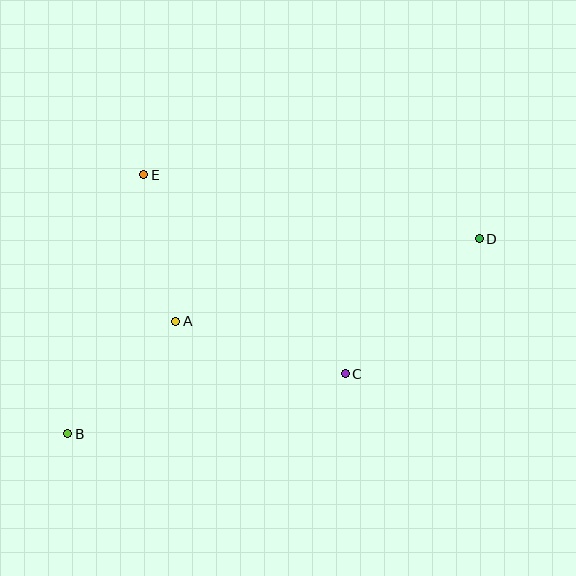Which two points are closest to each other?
Points A and E are closest to each other.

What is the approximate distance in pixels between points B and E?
The distance between B and E is approximately 270 pixels.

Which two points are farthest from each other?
Points B and D are farthest from each other.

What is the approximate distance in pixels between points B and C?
The distance between B and C is approximately 284 pixels.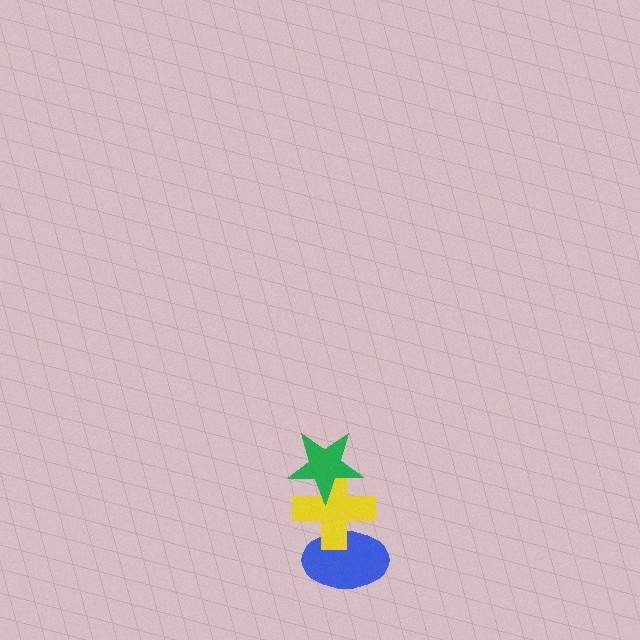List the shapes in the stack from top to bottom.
From top to bottom: the green star, the yellow cross, the blue ellipse.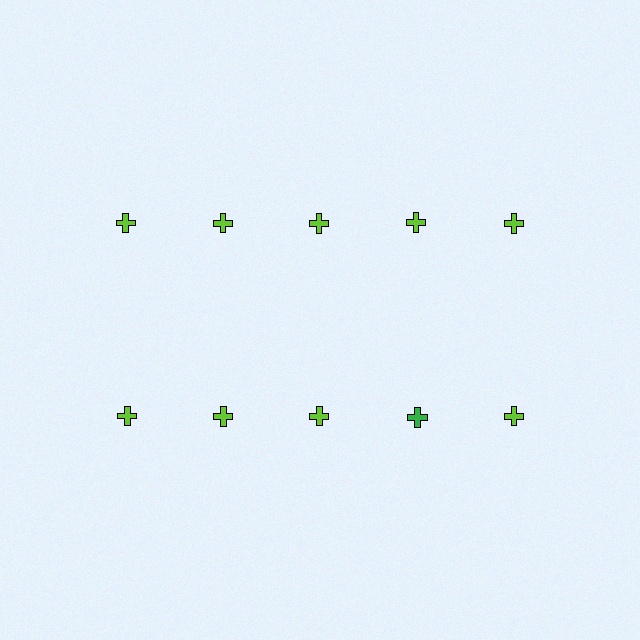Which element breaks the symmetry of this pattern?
The green cross in the second row, second from right column breaks the symmetry. All other shapes are lime crosses.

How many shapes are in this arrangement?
There are 10 shapes arranged in a grid pattern.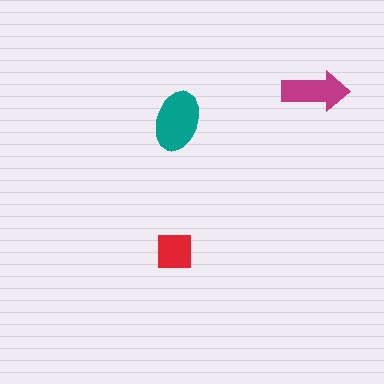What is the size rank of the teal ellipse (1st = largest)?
1st.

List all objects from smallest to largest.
The red square, the magenta arrow, the teal ellipse.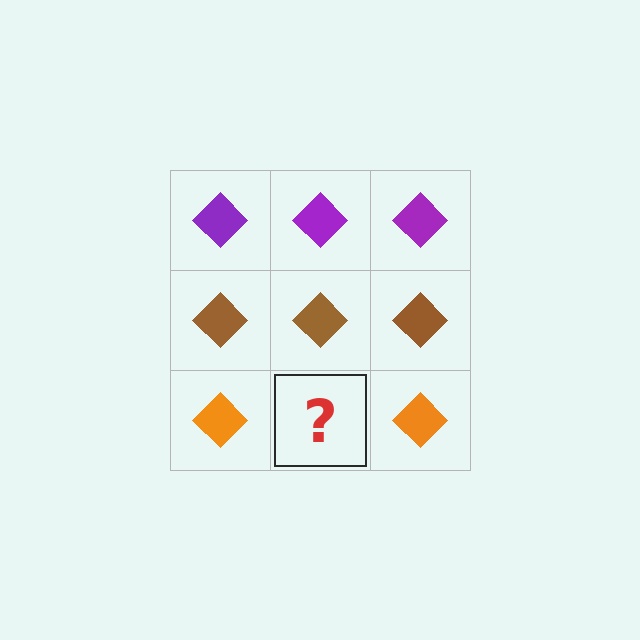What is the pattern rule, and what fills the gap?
The rule is that each row has a consistent color. The gap should be filled with an orange diamond.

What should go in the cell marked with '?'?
The missing cell should contain an orange diamond.